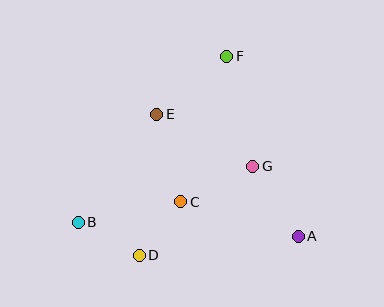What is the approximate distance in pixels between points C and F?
The distance between C and F is approximately 153 pixels.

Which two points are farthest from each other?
Points B and F are farthest from each other.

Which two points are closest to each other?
Points C and D are closest to each other.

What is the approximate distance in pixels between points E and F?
The distance between E and F is approximately 91 pixels.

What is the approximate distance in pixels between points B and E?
The distance between B and E is approximately 133 pixels.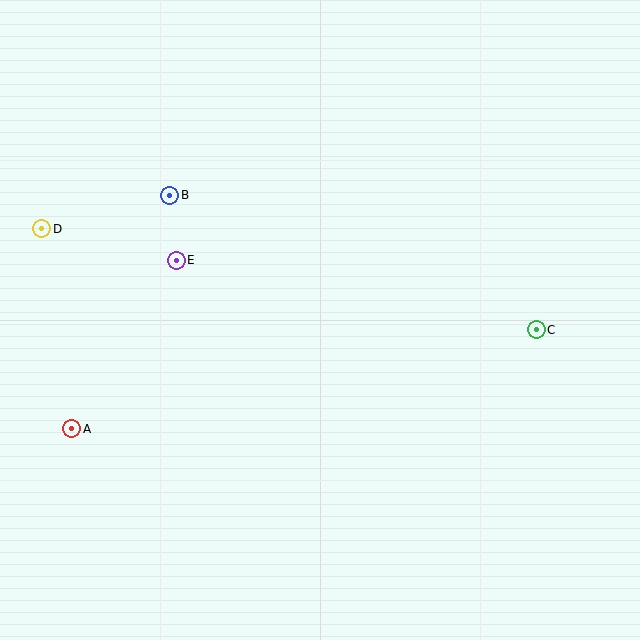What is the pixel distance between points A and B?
The distance between A and B is 253 pixels.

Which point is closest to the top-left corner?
Point D is closest to the top-left corner.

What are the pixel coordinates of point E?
Point E is at (176, 260).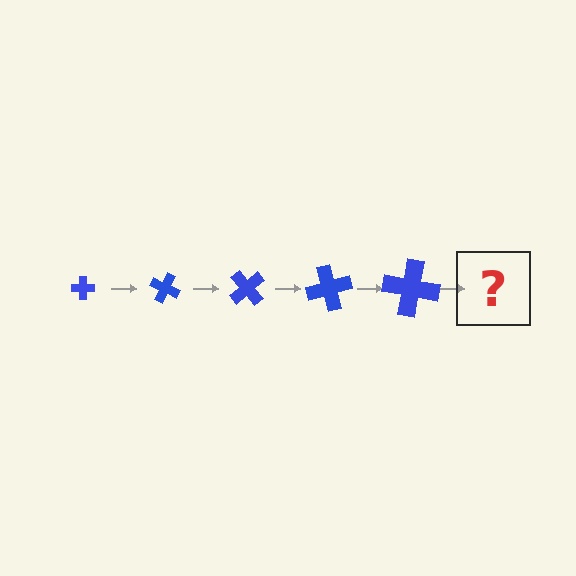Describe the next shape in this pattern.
It should be a cross, larger than the previous one and rotated 125 degrees from the start.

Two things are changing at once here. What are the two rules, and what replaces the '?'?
The two rules are that the cross grows larger each step and it rotates 25 degrees each step. The '?' should be a cross, larger than the previous one and rotated 125 degrees from the start.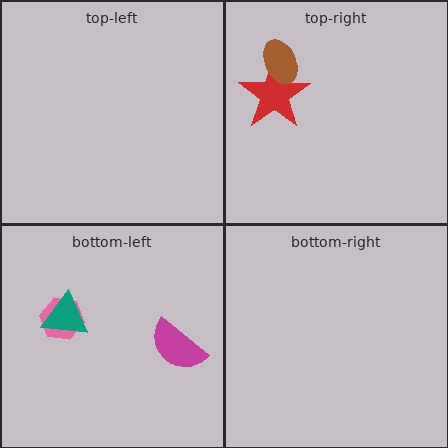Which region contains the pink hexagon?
The bottom-left region.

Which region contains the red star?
The top-right region.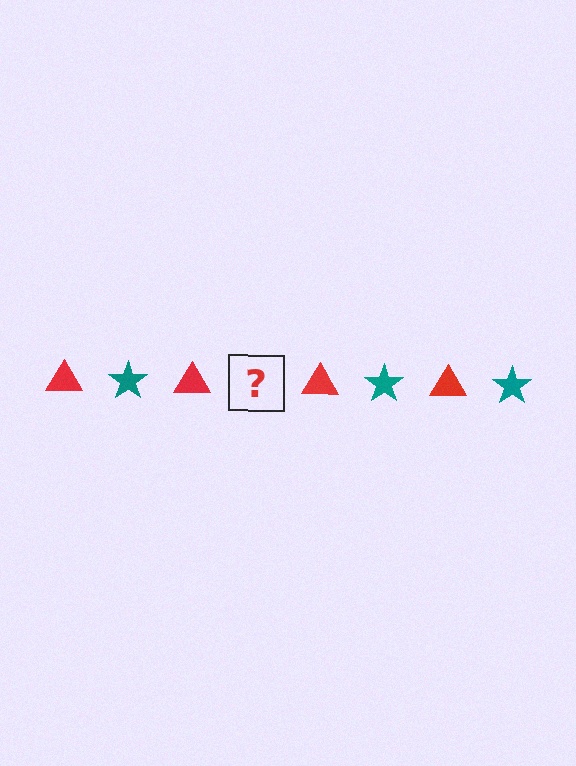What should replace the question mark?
The question mark should be replaced with a teal star.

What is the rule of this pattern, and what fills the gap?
The rule is that the pattern alternates between red triangle and teal star. The gap should be filled with a teal star.